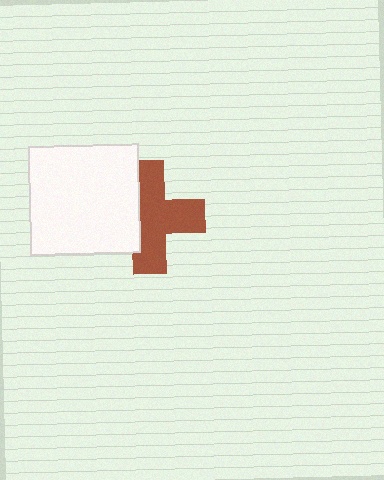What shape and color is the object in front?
The object in front is a white square.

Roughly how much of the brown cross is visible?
Most of it is visible (roughly 65%).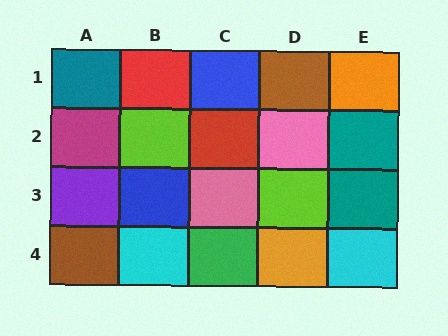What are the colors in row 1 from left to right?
Teal, red, blue, brown, orange.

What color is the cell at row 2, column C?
Red.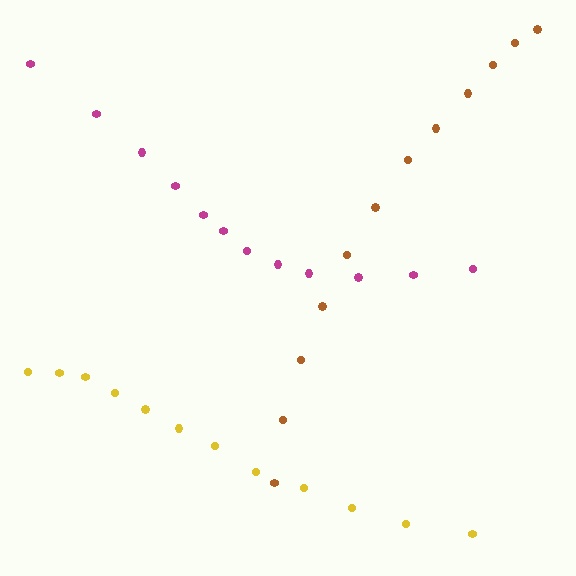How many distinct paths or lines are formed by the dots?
There are 3 distinct paths.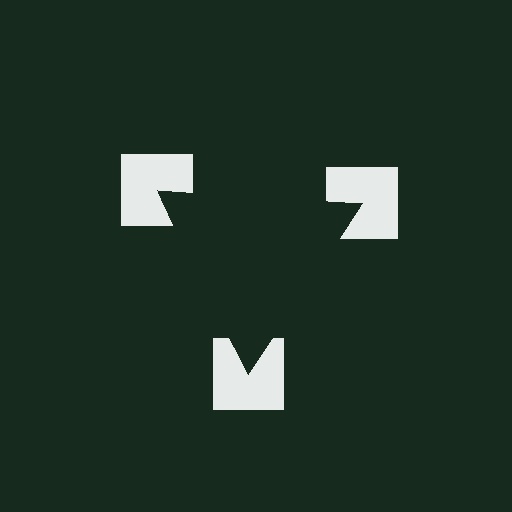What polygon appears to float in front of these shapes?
An illusory triangle — its edges are inferred from the aligned wedge cuts in the notched squares, not physically drawn.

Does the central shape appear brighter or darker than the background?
It typically appears slightly darker than the background, even though no actual brightness change is drawn.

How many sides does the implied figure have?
3 sides.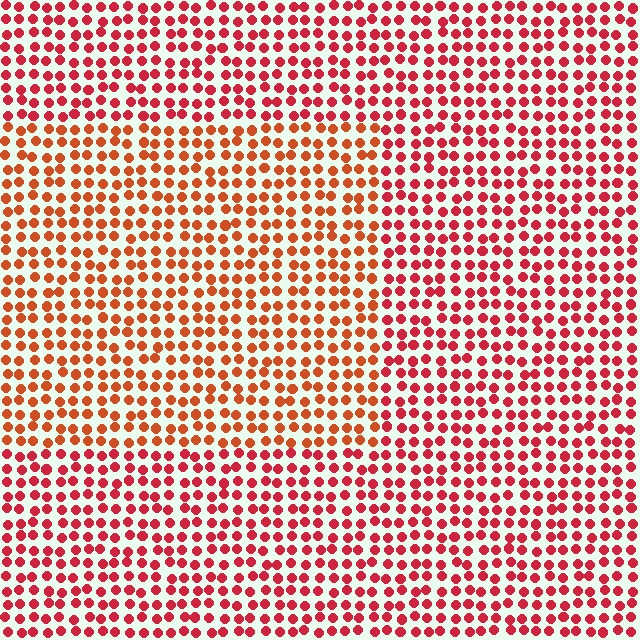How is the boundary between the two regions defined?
The boundary is defined purely by a slight shift in hue (about 25 degrees). Spacing, size, and orientation are identical on both sides.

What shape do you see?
I see a rectangle.